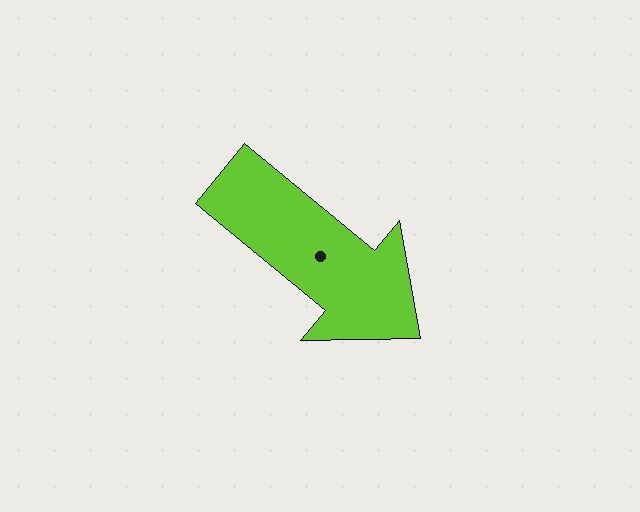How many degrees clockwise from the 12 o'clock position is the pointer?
Approximately 129 degrees.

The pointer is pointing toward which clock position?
Roughly 4 o'clock.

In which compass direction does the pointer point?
Southeast.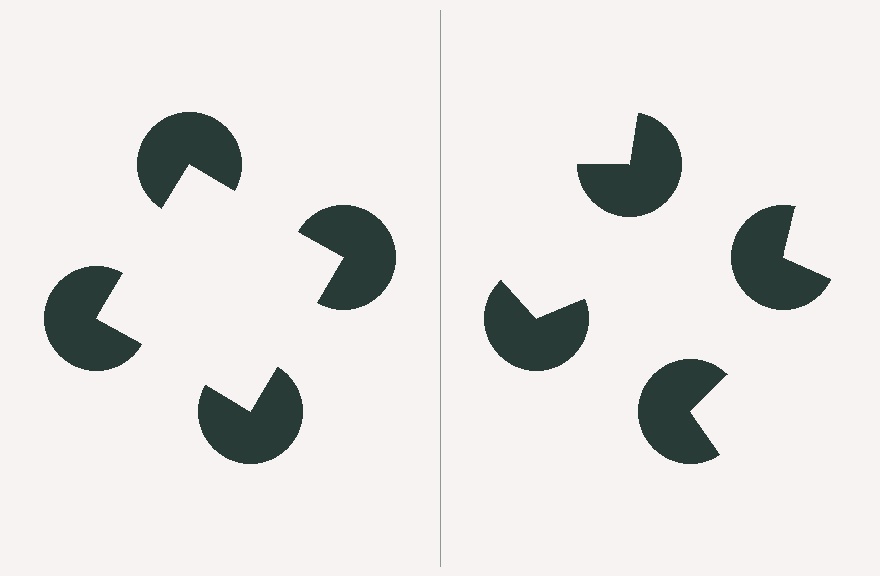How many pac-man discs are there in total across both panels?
8 — 4 on each side.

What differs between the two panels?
The pac-man discs are positioned identically on both sides; only the wedge orientations differ. On the left they align to a square; on the right they are misaligned.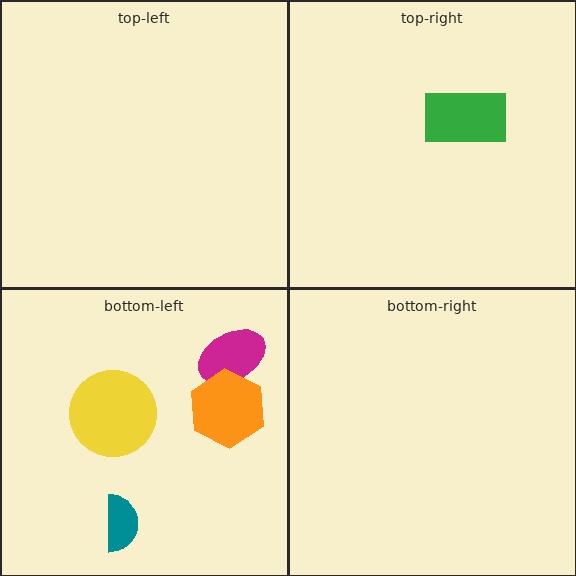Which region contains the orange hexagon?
The bottom-left region.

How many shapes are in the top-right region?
1.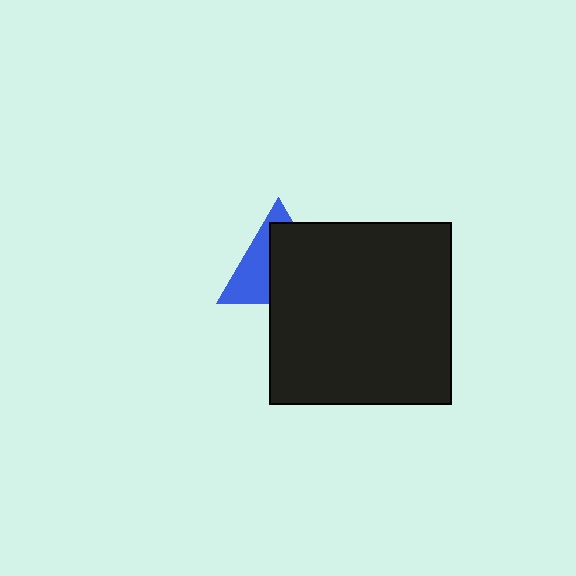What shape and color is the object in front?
The object in front is a black square.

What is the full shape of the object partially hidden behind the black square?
The partially hidden object is a blue triangle.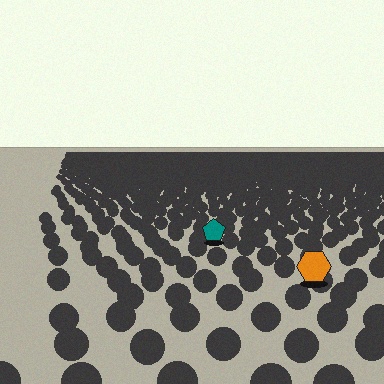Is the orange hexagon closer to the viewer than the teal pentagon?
Yes. The orange hexagon is closer — you can tell from the texture gradient: the ground texture is coarser near it.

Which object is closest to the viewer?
The orange hexagon is closest. The texture marks near it are larger and more spread out.